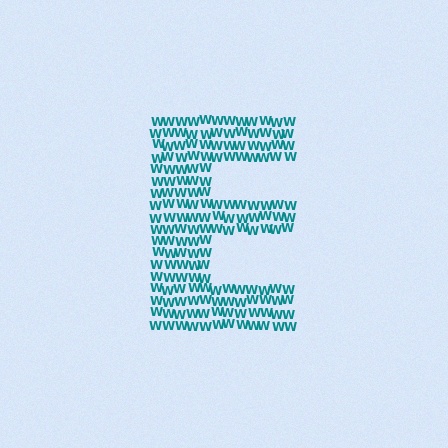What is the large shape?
The large shape is the letter E.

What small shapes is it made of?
It is made of small letter W's.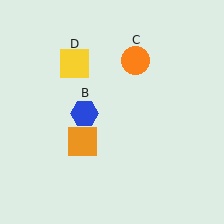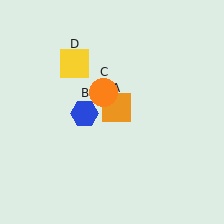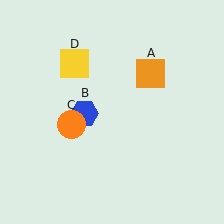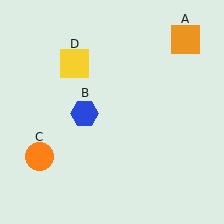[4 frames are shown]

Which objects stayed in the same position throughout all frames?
Blue hexagon (object B) and yellow square (object D) remained stationary.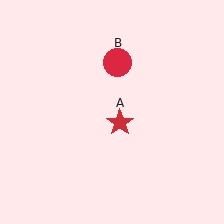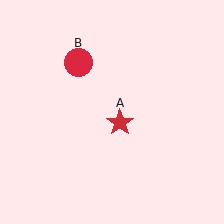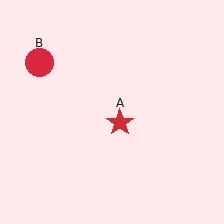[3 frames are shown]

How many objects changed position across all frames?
1 object changed position: red circle (object B).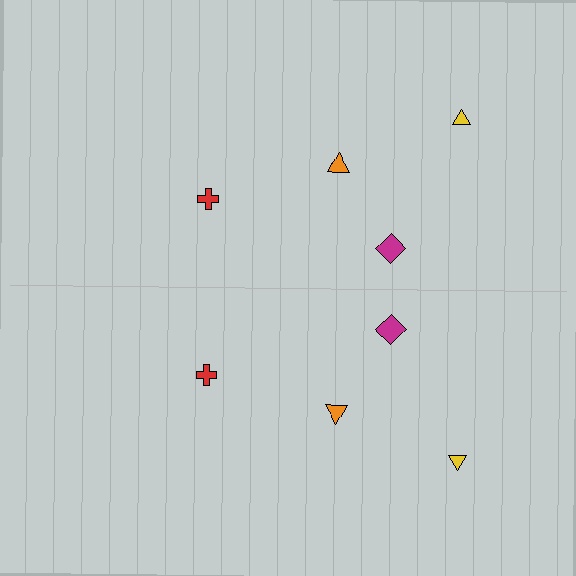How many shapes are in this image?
There are 8 shapes in this image.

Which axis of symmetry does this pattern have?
The pattern has a horizontal axis of symmetry running through the center of the image.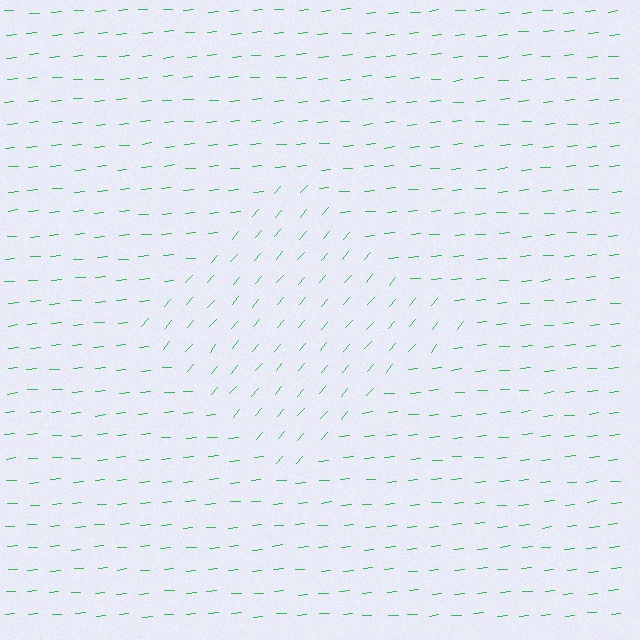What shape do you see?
I see a diamond.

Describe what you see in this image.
The image is filled with small green line segments. A diamond region in the image has lines oriented differently from the surrounding lines, creating a visible texture boundary.